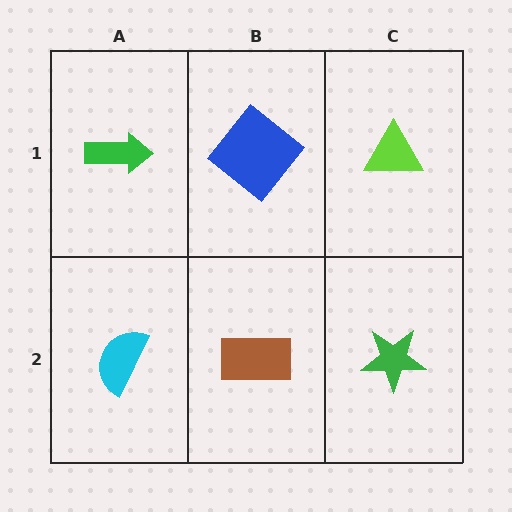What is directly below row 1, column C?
A green star.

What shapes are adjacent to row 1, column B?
A brown rectangle (row 2, column B), a green arrow (row 1, column A), a lime triangle (row 1, column C).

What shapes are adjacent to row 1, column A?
A cyan semicircle (row 2, column A), a blue diamond (row 1, column B).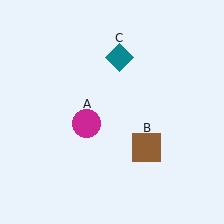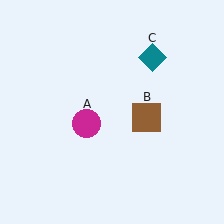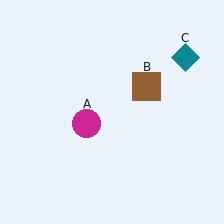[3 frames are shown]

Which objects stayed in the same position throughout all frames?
Magenta circle (object A) remained stationary.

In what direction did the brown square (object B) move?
The brown square (object B) moved up.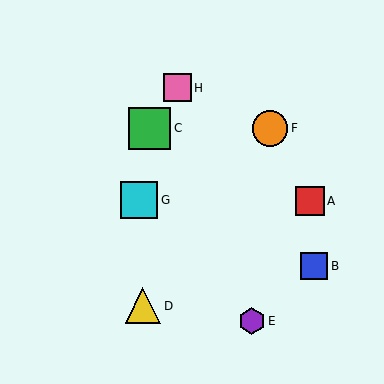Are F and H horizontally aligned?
No, F is at y≈128 and H is at y≈88.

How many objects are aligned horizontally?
2 objects (C, F) are aligned horizontally.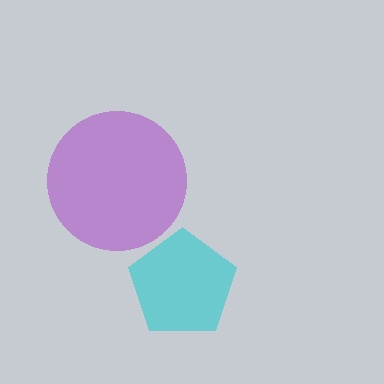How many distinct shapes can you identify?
There are 2 distinct shapes: a cyan pentagon, a purple circle.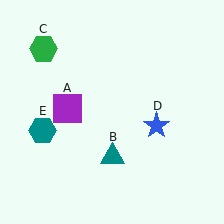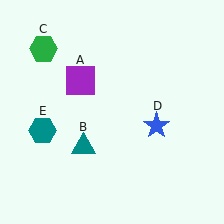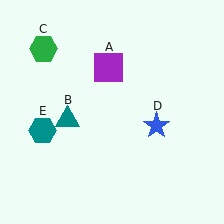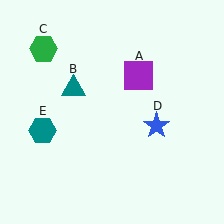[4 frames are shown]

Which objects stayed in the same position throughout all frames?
Green hexagon (object C) and blue star (object D) and teal hexagon (object E) remained stationary.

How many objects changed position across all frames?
2 objects changed position: purple square (object A), teal triangle (object B).